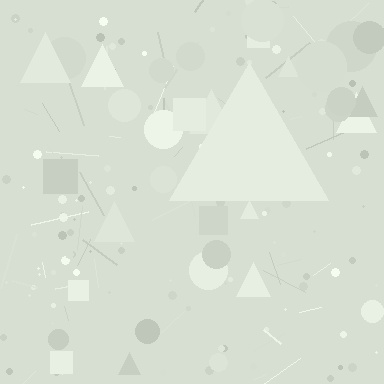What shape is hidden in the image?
A triangle is hidden in the image.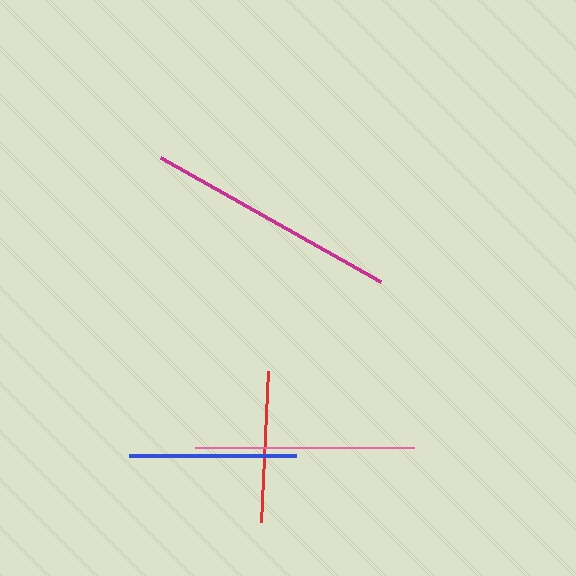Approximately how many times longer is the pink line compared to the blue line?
The pink line is approximately 1.3 times the length of the blue line.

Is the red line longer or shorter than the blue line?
The blue line is longer than the red line.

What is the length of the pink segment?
The pink segment is approximately 218 pixels long.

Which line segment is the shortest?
The red line is the shortest at approximately 151 pixels.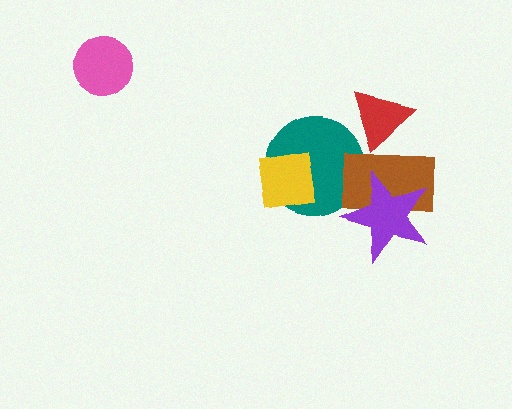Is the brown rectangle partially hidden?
Yes, it is partially covered by another shape.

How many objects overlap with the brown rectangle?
3 objects overlap with the brown rectangle.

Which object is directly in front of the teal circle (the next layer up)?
The brown rectangle is directly in front of the teal circle.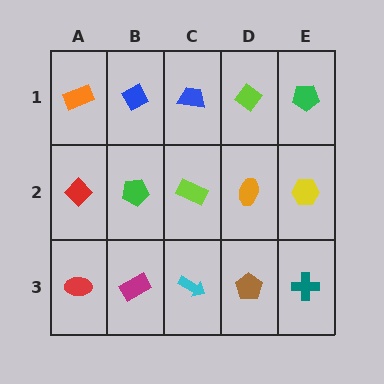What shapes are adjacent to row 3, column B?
A green pentagon (row 2, column B), a red ellipse (row 3, column A), a cyan arrow (row 3, column C).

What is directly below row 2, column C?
A cyan arrow.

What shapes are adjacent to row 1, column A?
A red diamond (row 2, column A), a blue diamond (row 1, column B).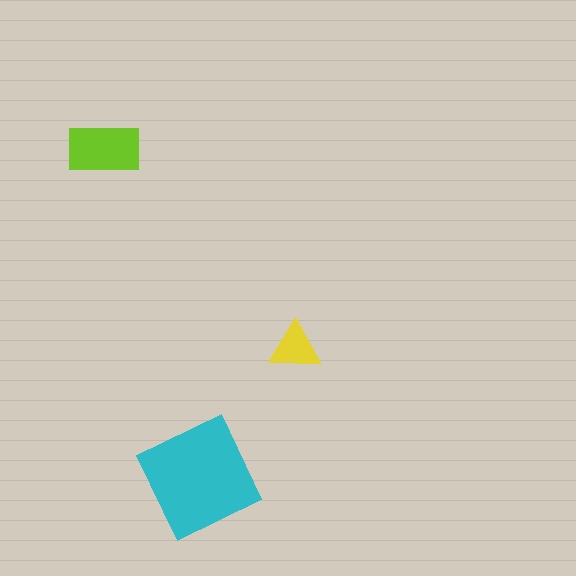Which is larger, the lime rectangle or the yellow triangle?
The lime rectangle.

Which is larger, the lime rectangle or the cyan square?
The cyan square.